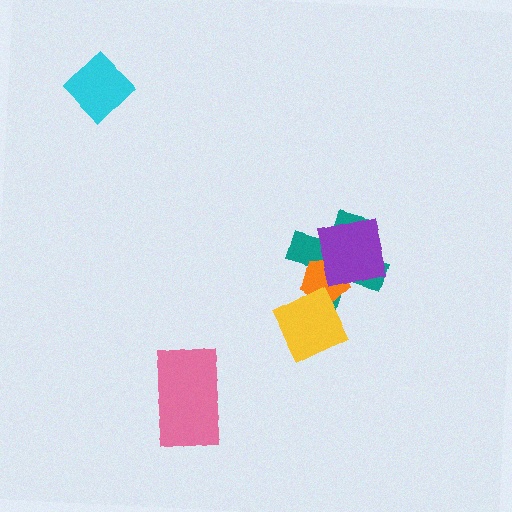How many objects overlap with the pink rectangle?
0 objects overlap with the pink rectangle.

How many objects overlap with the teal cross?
3 objects overlap with the teal cross.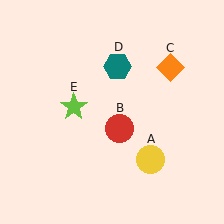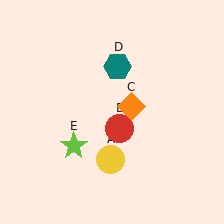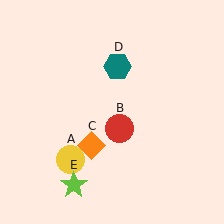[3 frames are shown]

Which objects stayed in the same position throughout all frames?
Red circle (object B) and teal hexagon (object D) remained stationary.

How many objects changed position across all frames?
3 objects changed position: yellow circle (object A), orange diamond (object C), lime star (object E).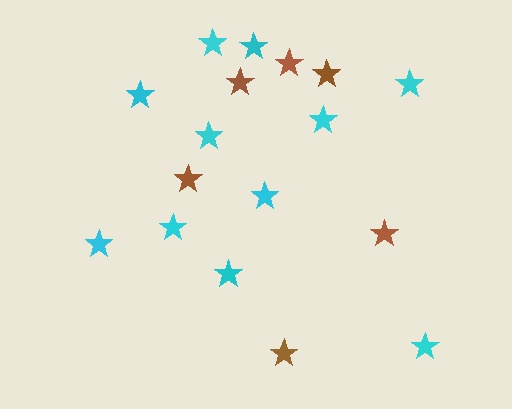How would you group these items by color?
There are 2 groups: one group of cyan stars (11) and one group of brown stars (6).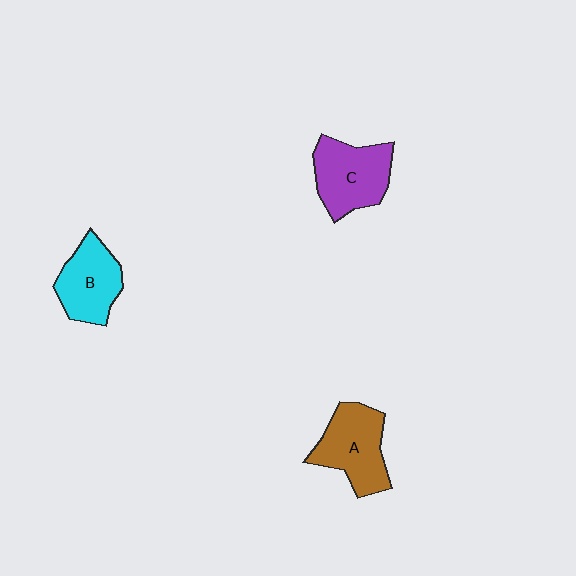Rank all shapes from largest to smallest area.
From largest to smallest: C (purple), A (brown), B (cyan).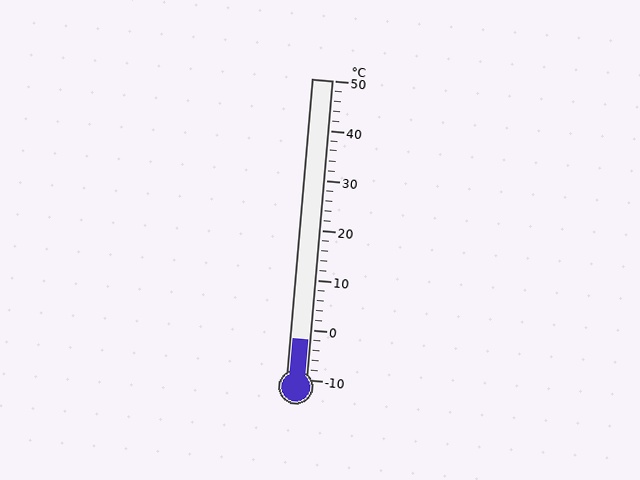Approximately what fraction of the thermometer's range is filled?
The thermometer is filled to approximately 15% of its range.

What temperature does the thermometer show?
The thermometer shows approximately -2°C.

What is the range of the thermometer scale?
The thermometer scale ranges from -10°C to 50°C.